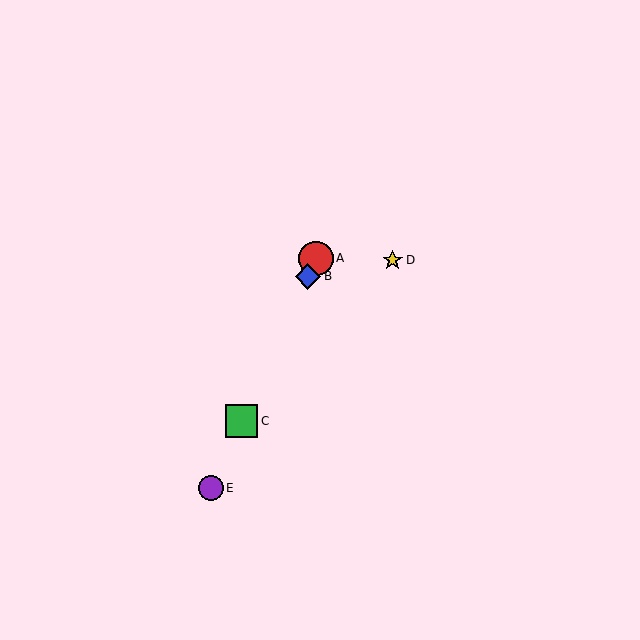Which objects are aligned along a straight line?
Objects A, B, C, E are aligned along a straight line.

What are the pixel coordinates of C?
Object C is at (241, 421).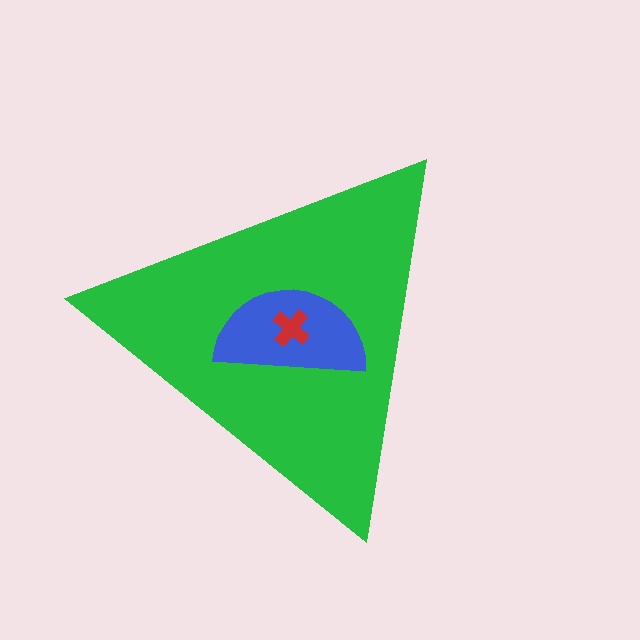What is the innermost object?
The red cross.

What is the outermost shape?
The green triangle.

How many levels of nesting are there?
3.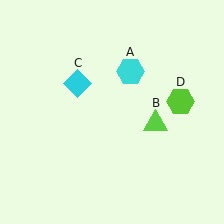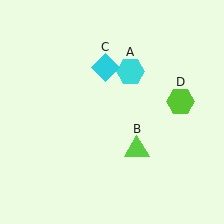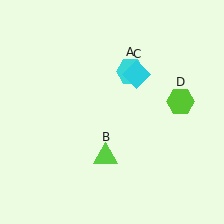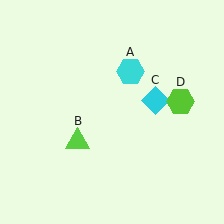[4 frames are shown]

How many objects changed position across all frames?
2 objects changed position: lime triangle (object B), cyan diamond (object C).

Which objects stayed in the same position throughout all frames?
Cyan hexagon (object A) and lime hexagon (object D) remained stationary.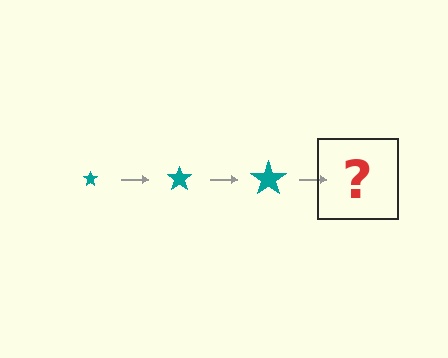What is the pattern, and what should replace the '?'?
The pattern is that the star gets progressively larger each step. The '?' should be a teal star, larger than the previous one.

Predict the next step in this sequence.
The next step is a teal star, larger than the previous one.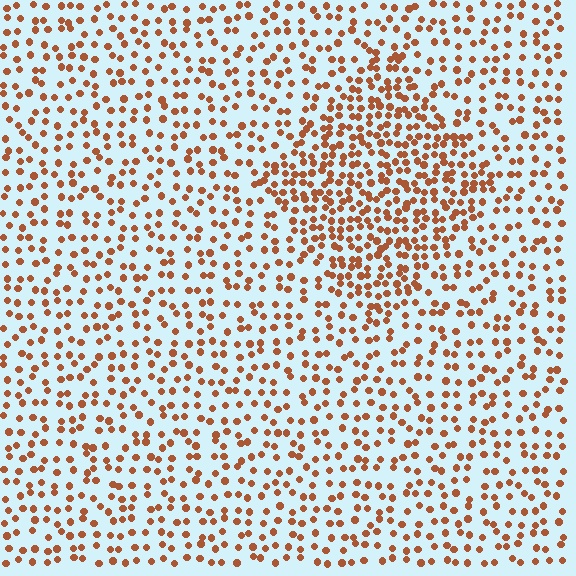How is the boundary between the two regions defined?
The boundary is defined by a change in element density (approximately 1.9x ratio). All elements are the same color, size, and shape.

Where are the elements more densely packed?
The elements are more densely packed inside the diamond boundary.